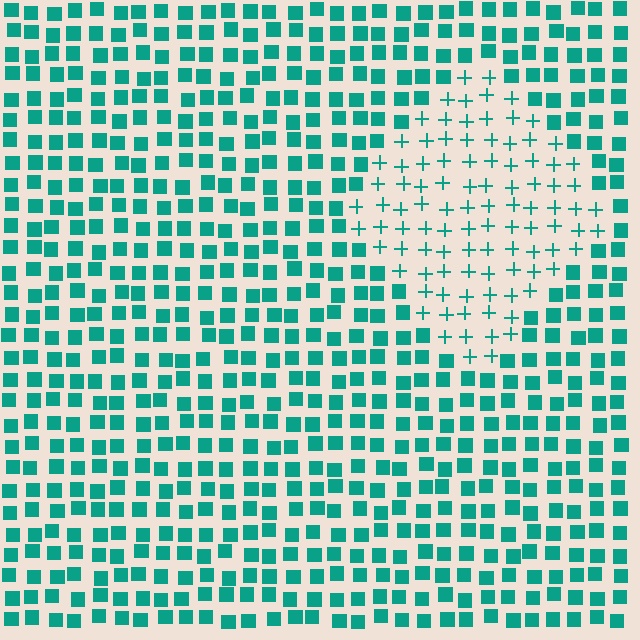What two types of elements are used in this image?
The image uses plus signs inside the diamond region and squares outside it.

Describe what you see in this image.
The image is filled with small teal elements arranged in a uniform grid. A diamond-shaped region contains plus signs, while the surrounding area contains squares. The boundary is defined purely by the change in element shape.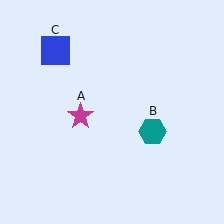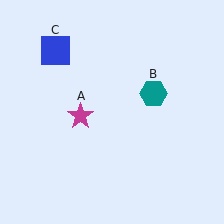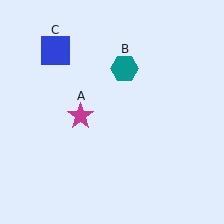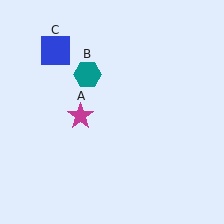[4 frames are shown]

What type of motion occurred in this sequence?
The teal hexagon (object B) rotated counterclockwise around the center of the scene.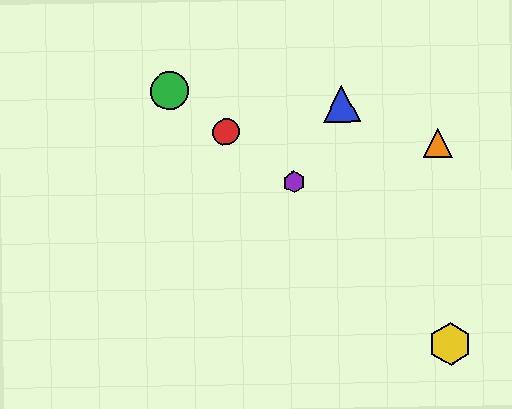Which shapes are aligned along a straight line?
The red circle, the green circle, the purple hexagon are aligned along a straight line.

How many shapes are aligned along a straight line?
3 shapes (the red circle, the green circle, the purple hexagon) are aligned along a straight line.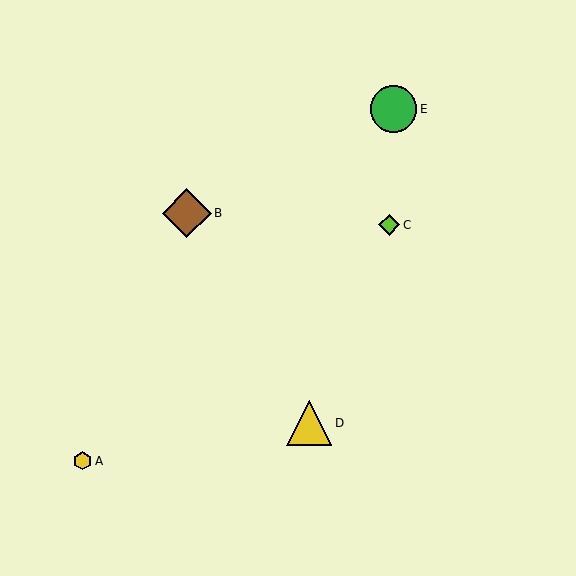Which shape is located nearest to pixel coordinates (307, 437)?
The yellow triangle (labeled D) at (309, 423) is nearest to that location.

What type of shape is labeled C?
Shape C is a lime diamond.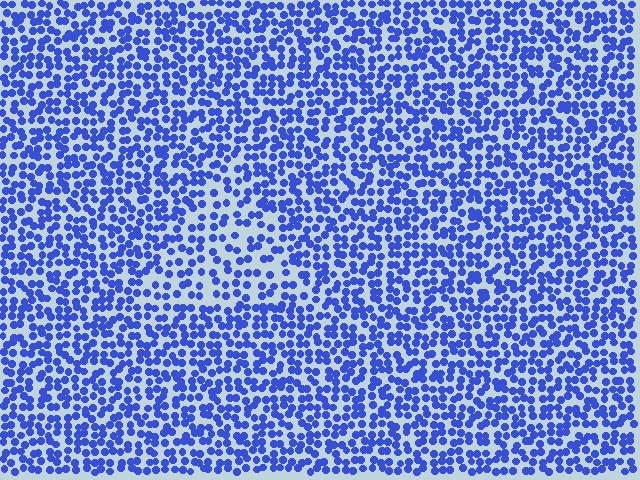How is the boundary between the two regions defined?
The boundary is defined by a change in element density (approximately 1.7x ratio). All elements are the same color, size, and shape.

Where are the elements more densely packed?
The elements are more densely packed outside the triangle boundary.